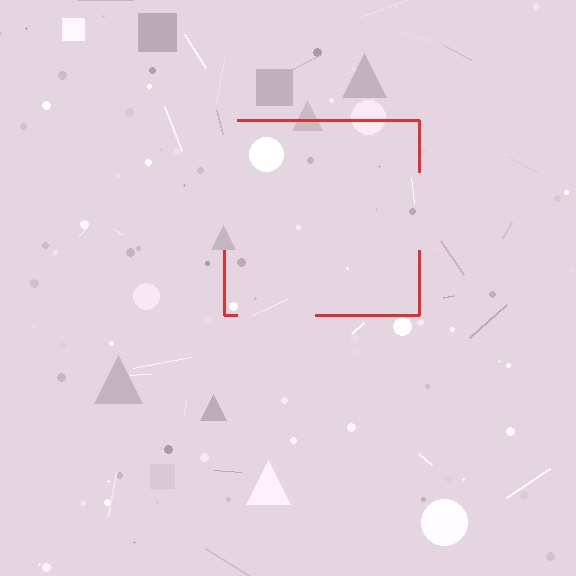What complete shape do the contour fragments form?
The contour fragments form a square.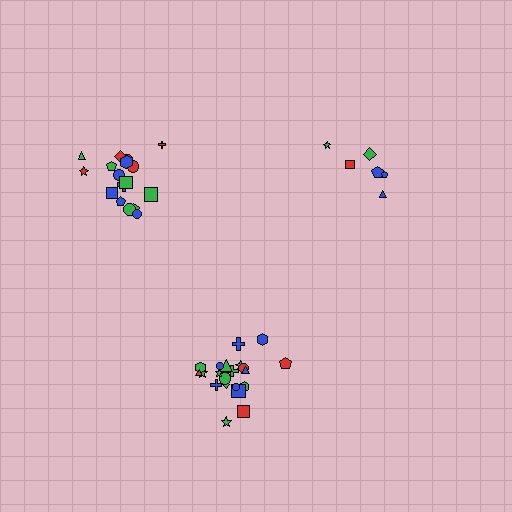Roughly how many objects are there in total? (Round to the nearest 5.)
Roughly 45 objects in total.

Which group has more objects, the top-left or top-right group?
The top-left group.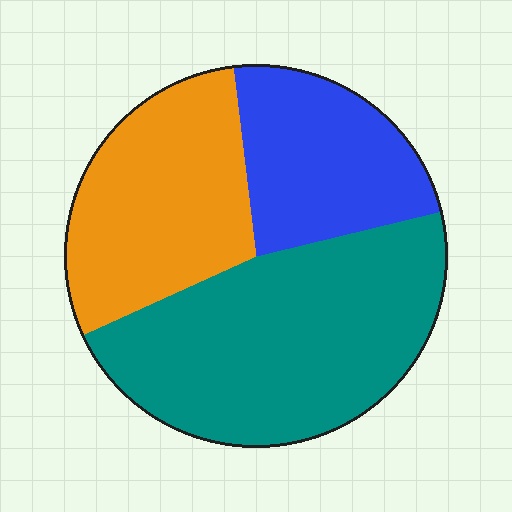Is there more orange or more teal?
Teal.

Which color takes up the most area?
Teal, at roughly 45%.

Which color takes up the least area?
Blue, at roughly 25%.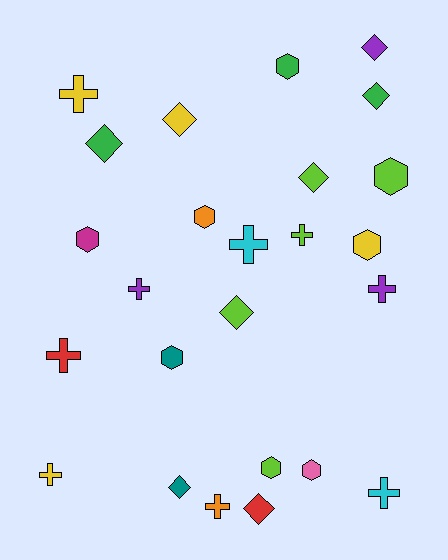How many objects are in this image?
There are 25 objects.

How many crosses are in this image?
There are 9 crosses.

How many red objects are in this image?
There are 2 red objects.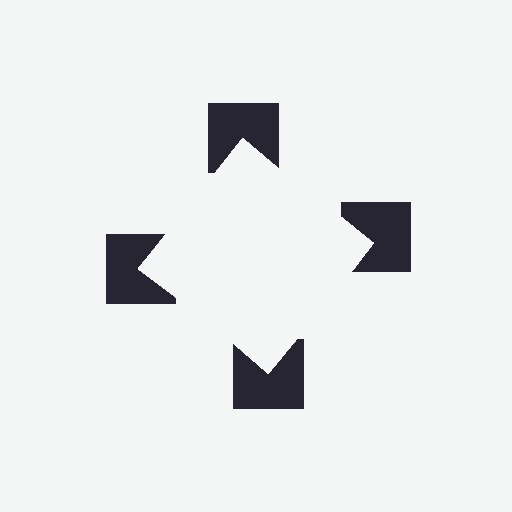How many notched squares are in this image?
There are 4 — one at each vertex of the illusory square.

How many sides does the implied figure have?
4 sides.